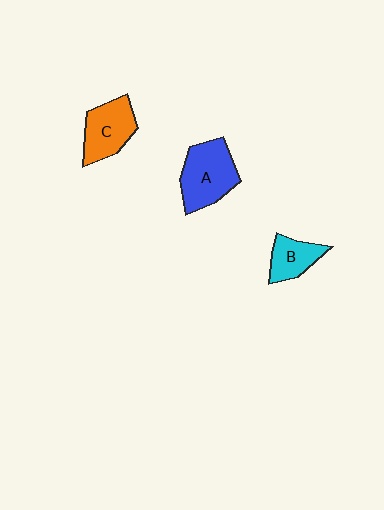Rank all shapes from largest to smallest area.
From largest to smallest: A (blue), C (orange), B (cyan).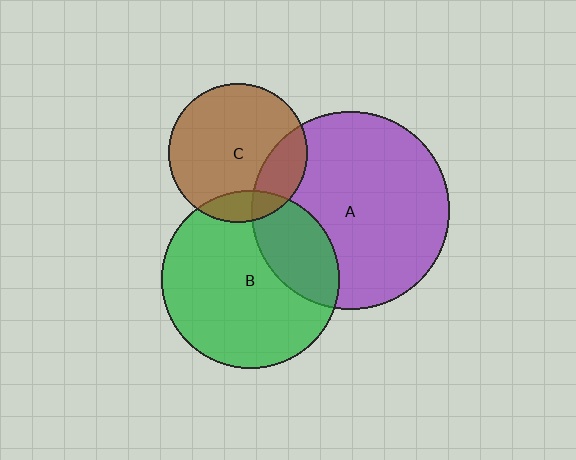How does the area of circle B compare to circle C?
Approximately 1.6 times.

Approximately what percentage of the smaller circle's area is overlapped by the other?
Approximately 20%.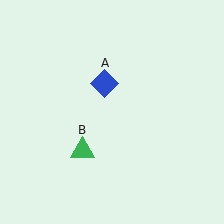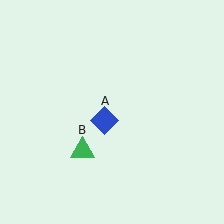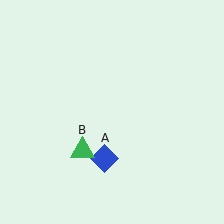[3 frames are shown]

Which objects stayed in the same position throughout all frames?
Green triangle (object B) remained stationary.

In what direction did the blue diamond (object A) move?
The blue diamond (object A) moved down.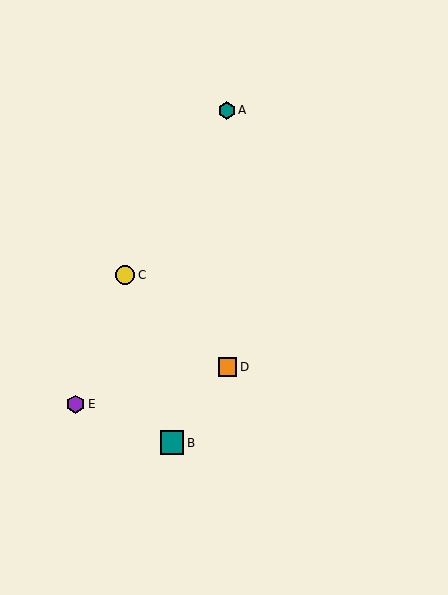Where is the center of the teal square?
The center of the teal square is at (172, 443).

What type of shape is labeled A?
Shape A is a teal hexagon.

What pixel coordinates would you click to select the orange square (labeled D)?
Click at (227, 367) to select the orange square D.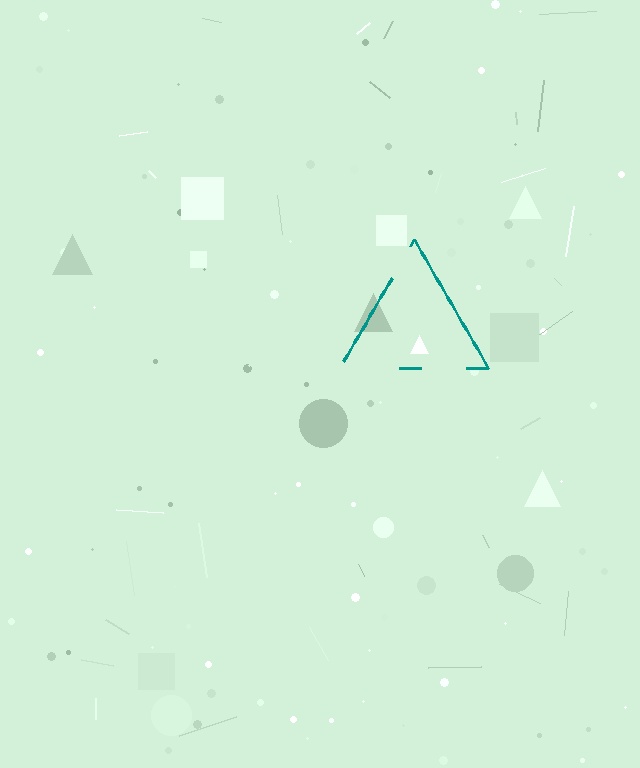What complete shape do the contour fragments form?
The contour fragments form a triangle.